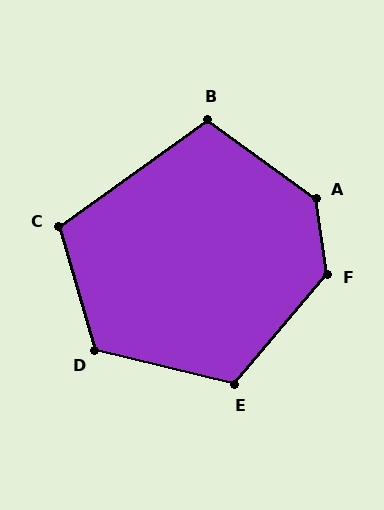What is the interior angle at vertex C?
Approximately 109 degrees (obtuse).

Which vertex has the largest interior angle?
A, at approximately 134 degrees.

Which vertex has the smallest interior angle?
B, at approximately 108 degrees.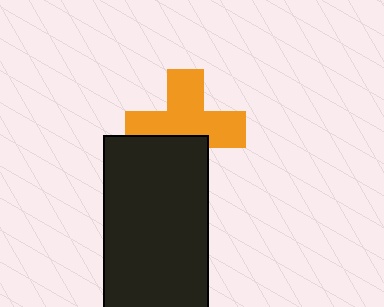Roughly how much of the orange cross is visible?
Most of it is visible (roughly 66%).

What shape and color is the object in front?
The object in front is a black rectangle.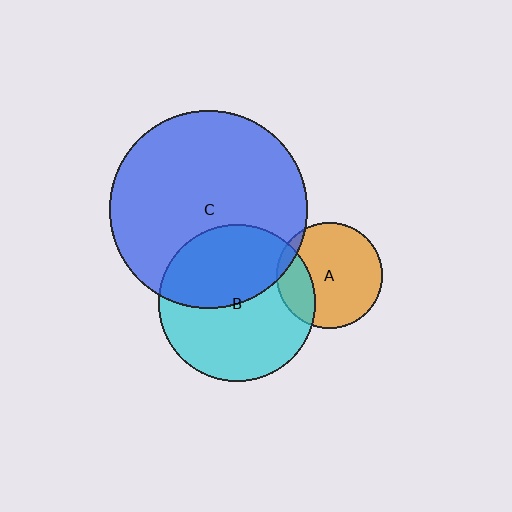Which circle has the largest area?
Circle C (blue).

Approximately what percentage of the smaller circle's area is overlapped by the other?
Approximately 40%.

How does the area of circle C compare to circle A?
Approximately 3.5 times.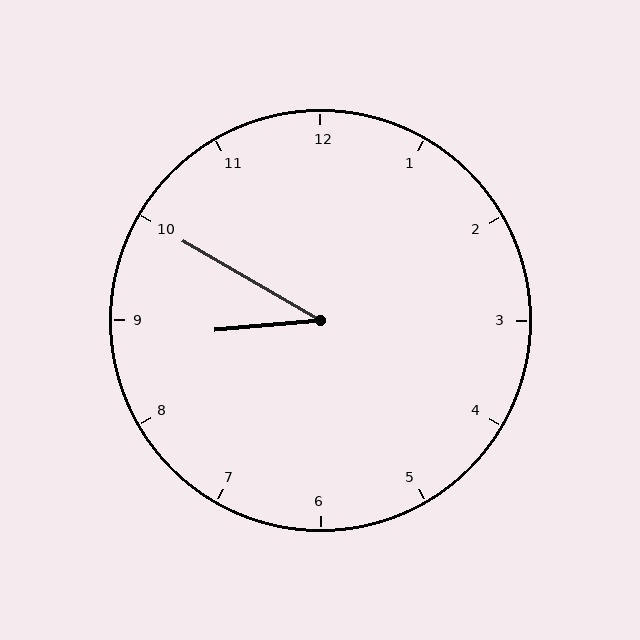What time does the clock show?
8:50.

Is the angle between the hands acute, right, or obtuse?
It is acute.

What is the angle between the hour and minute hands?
Approximately 35 degrees.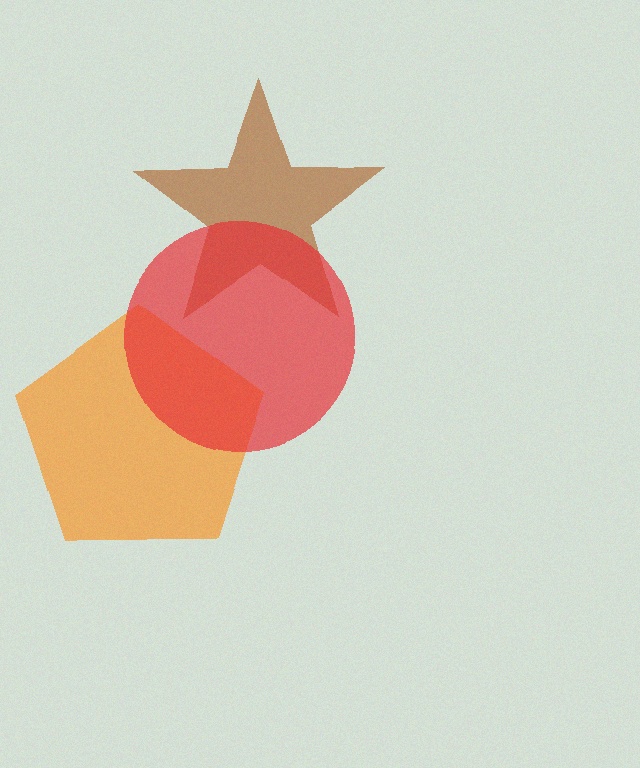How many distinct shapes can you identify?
There are 3 distinct shapes: a brown star, an orange pentagon, a red circle.